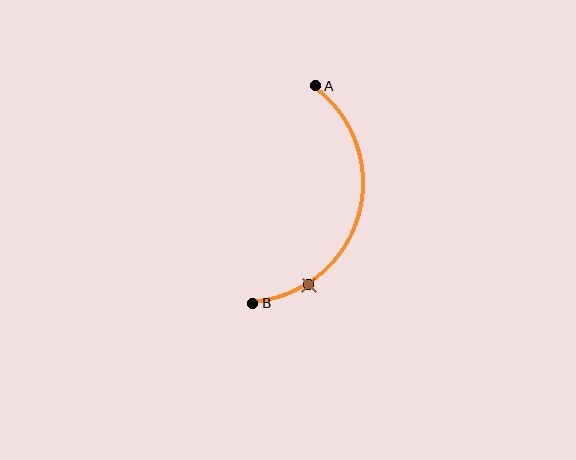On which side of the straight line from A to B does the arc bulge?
The arc bulges to the right of the straight line connecting A and B.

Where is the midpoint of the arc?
The arc midpoint is the point on the curve farthest from the straight line joining A and B. It sits to the right of that line.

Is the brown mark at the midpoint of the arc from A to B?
No. The brown mark lies on the arc but is closer to endpoint B. The arc midpoint would be at the point on the curve equidistant along the arc from both A and B.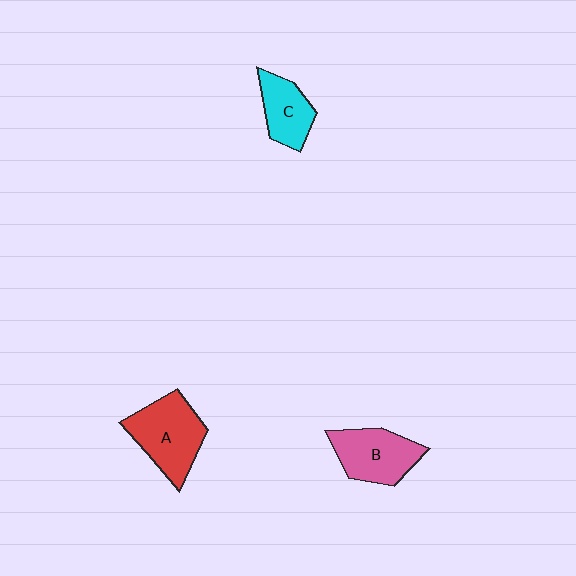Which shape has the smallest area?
Shape C (cyan).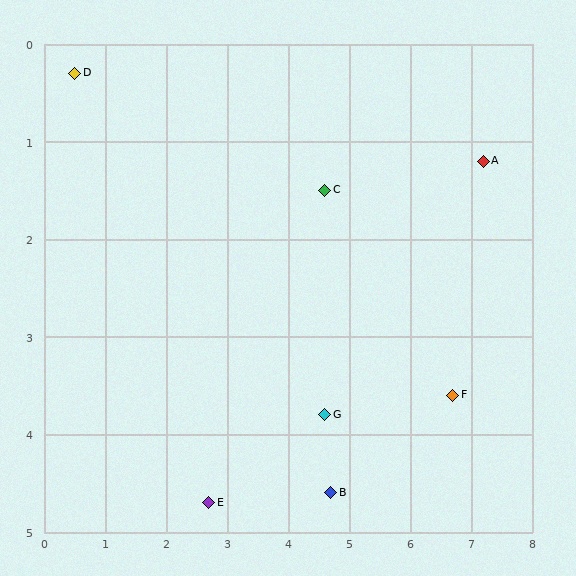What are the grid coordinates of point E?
Point E is at approximately (2.7, 4.7).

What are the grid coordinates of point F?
Point F is at approximately (6.7, 3.6).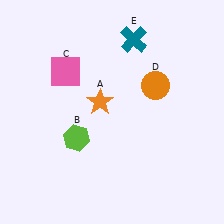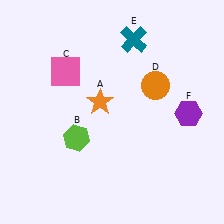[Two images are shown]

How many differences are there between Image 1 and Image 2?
There is 1 difference between the two images.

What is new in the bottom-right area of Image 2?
A purple hexagon (F) was added in the bottom-right area of Image 2.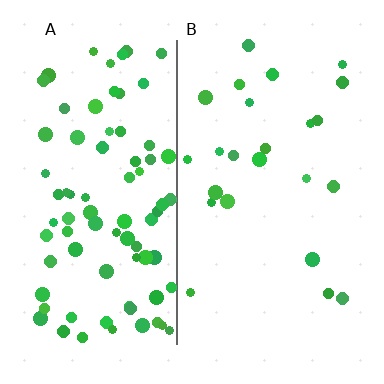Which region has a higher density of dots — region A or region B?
A (the left).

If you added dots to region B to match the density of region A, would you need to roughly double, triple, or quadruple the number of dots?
Approximately triple.